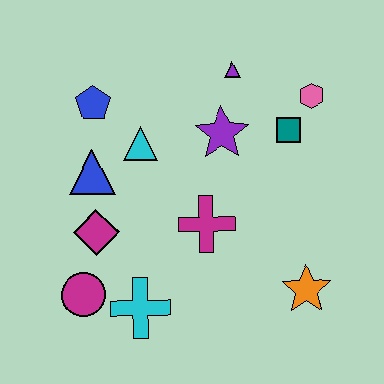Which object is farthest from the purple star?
The magenta circle is farthest from the purple star.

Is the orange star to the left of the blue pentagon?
No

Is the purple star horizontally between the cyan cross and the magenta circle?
No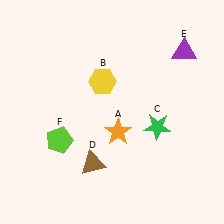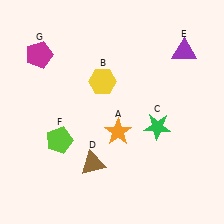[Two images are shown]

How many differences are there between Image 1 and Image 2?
There is 1 difference between the two images.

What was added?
A magenta pentagon (G) was added in Image 2.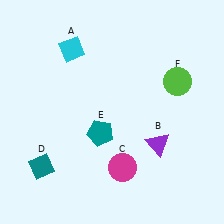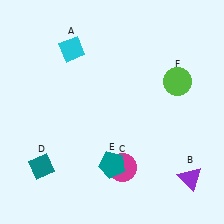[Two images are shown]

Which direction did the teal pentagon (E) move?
The teal pentagon (E) moved down.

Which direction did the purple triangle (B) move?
The purple triangle (B) moved down.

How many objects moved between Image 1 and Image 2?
2 objects moved between the two images.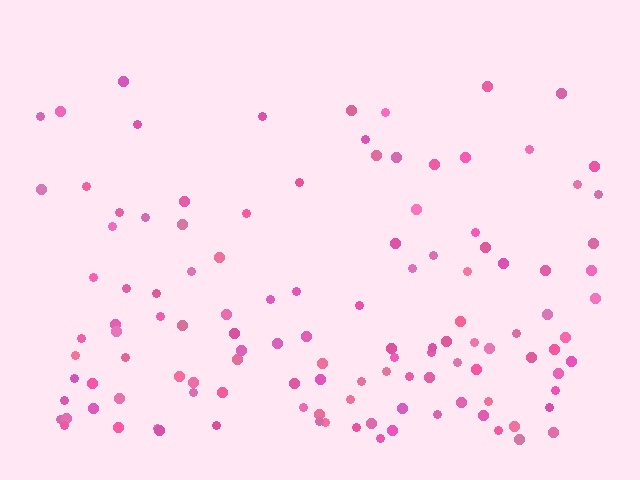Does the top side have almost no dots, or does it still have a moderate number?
Still a moderate number, just noticeably fewer than the bottom.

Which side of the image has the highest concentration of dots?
The bottom.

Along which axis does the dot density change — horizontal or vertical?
Vertical.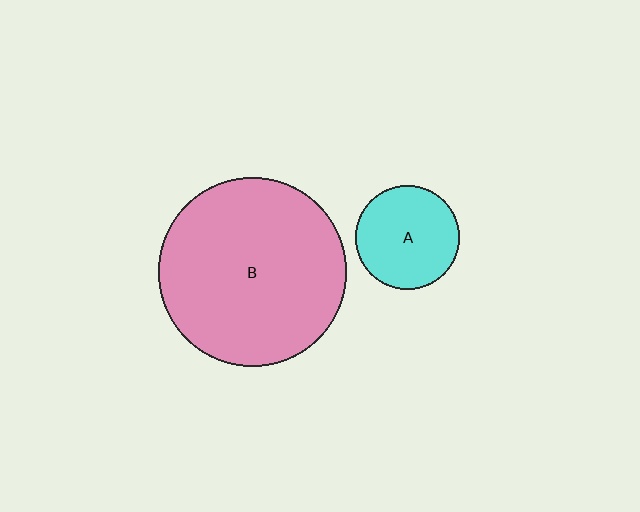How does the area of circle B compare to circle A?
Approximately 3.3 times.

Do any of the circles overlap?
No, none of the circles overlap.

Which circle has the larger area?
Circle B (pink).